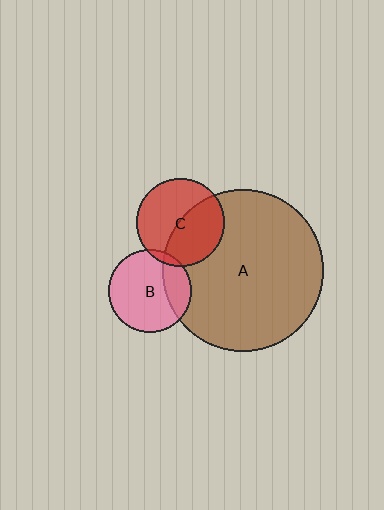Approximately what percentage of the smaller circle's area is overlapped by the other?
Approximately 45%.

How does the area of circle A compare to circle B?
Approximately 3.8 times.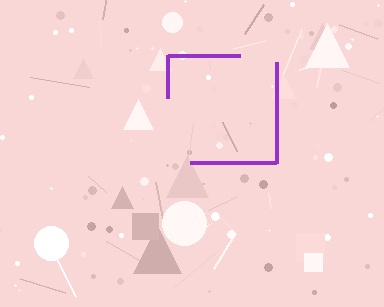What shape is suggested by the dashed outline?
The dashed outline suggests a square.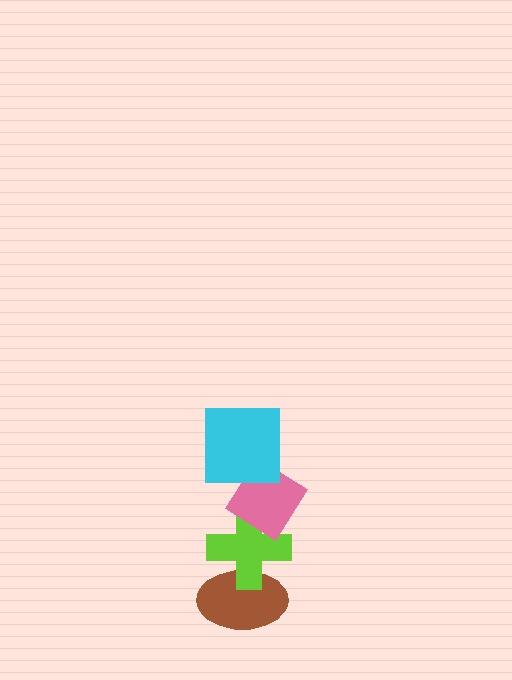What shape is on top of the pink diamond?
The cyan square is on top of the pink diamond.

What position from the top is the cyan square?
The cyan square is 1st from the top.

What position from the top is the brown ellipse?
The brown ellipse is 4th from the top.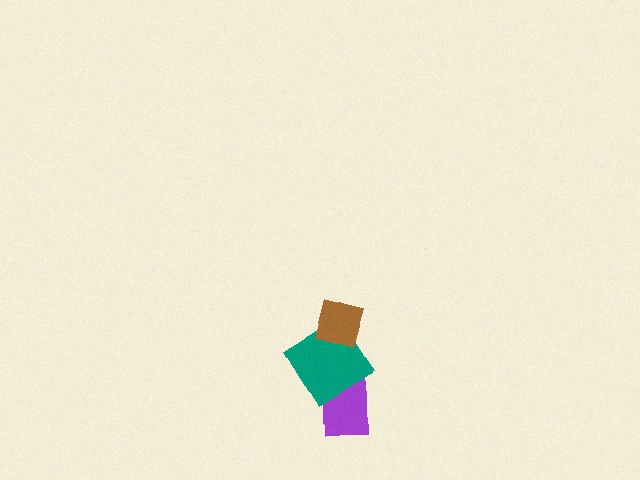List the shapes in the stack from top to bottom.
From top to bottom: the brown square, the teal diamond, the purple rectangle.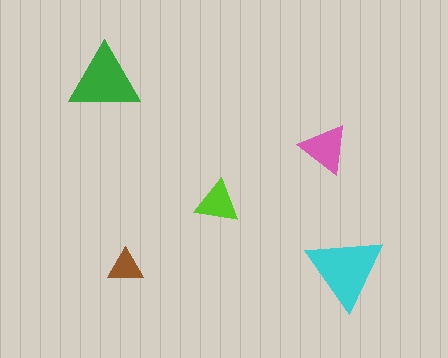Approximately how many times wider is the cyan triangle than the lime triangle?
About 1.5 times wider.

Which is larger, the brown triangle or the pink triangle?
The pink one.